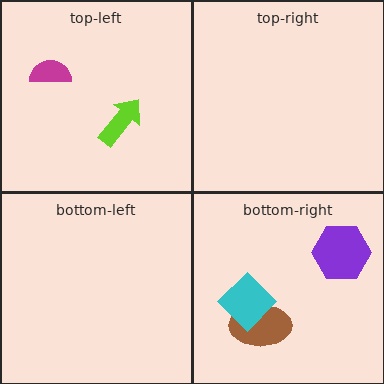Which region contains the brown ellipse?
The bottom-right region.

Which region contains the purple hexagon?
The bottom-right region.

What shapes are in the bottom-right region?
The brown ellipse, the purple hexagon, the cyan diamond.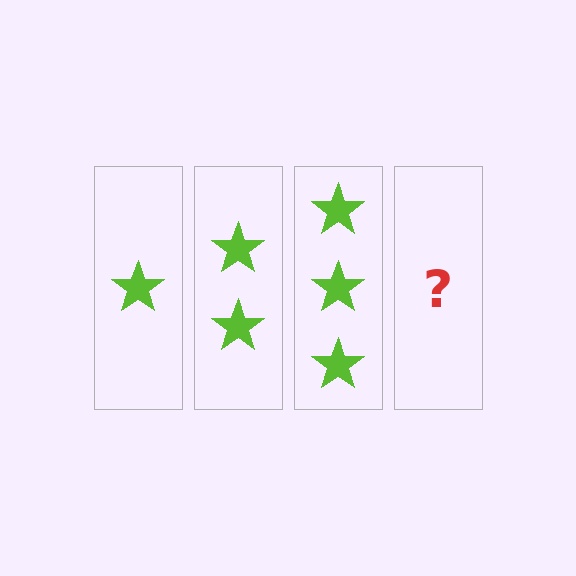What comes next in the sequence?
The next element should be 4 stars.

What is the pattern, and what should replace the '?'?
The pattern is that each step adds one more star. The '?' should be 4 stars.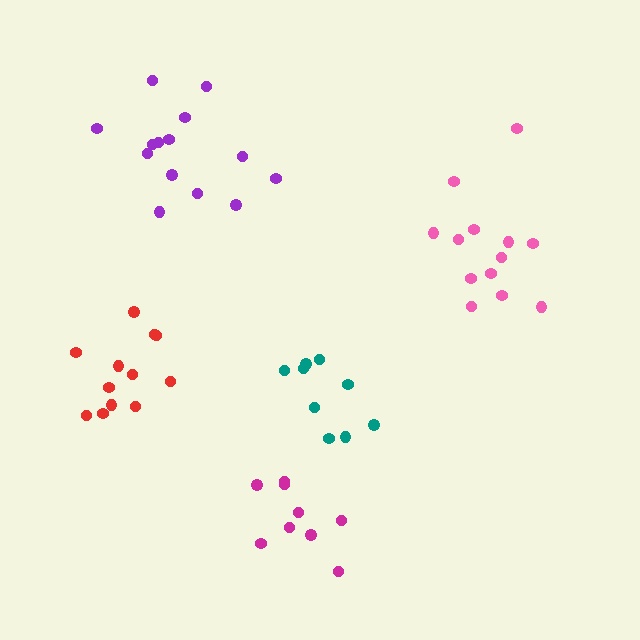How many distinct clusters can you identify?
There are 5 distinct clusters.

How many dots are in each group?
Group 1: 9 dots, Group 2: 14 dots, Group 3: 13 dots, Group 4: 9 dots, Group 5: 12 dots (57 total).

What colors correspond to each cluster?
The clusters are colored: magenta, purple, pink, teal, red.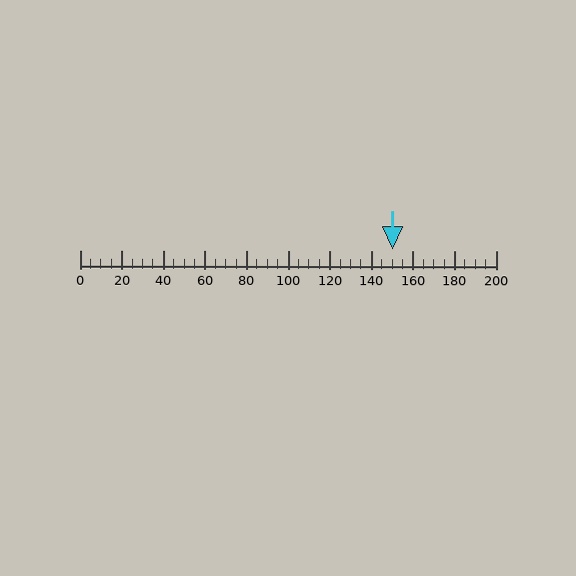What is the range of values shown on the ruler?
The ruler shows values from 0 to 200.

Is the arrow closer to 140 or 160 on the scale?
The arrow is closer to 160.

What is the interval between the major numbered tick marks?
The major tick marks are spaced 20 units apart.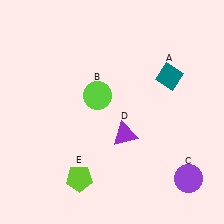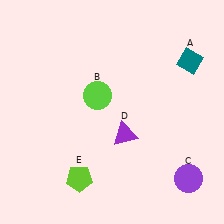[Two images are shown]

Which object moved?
The teal diamond (A) moved right.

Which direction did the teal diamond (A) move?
The teal diamond (A) moved right.